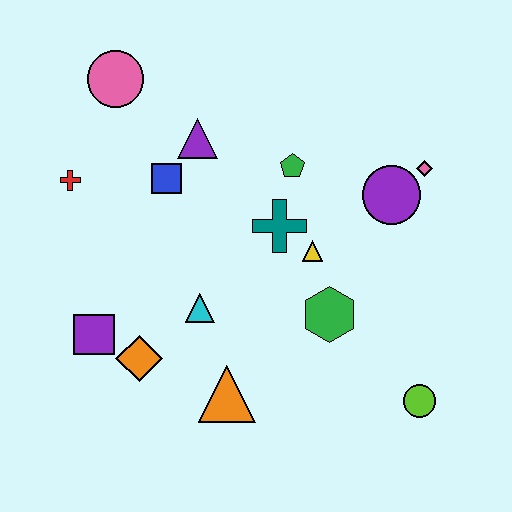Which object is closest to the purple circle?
The pink diamond is closest to the purple circle.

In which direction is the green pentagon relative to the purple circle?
The green pentagon is to the left of the purple circle.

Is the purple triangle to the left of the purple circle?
Yes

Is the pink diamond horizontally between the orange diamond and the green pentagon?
No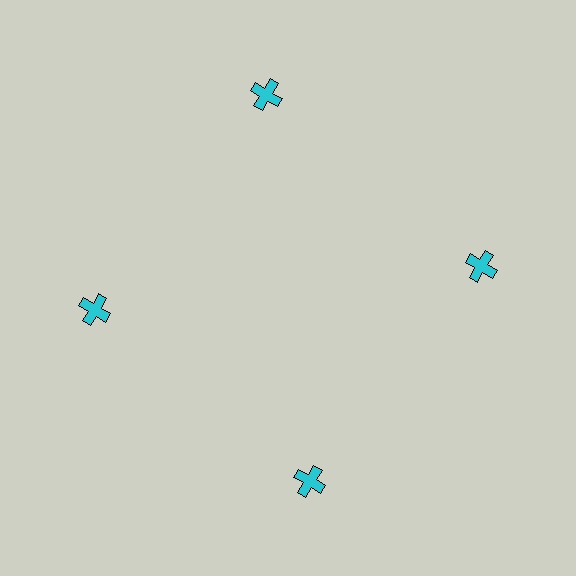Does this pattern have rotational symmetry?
Yes, this pattern has 4-fold rotational symmetry. It looks the same after rotating 90 degrees around the center.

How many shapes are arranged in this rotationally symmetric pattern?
There are 4 shapes, arranged in 4 groups of 1.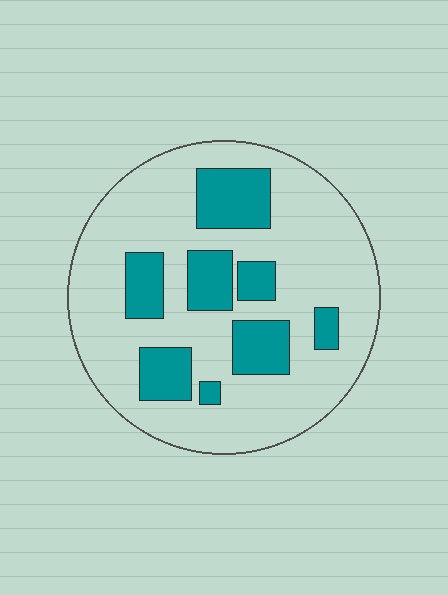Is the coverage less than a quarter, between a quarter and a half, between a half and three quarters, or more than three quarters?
Less than a quarter.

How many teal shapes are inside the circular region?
8.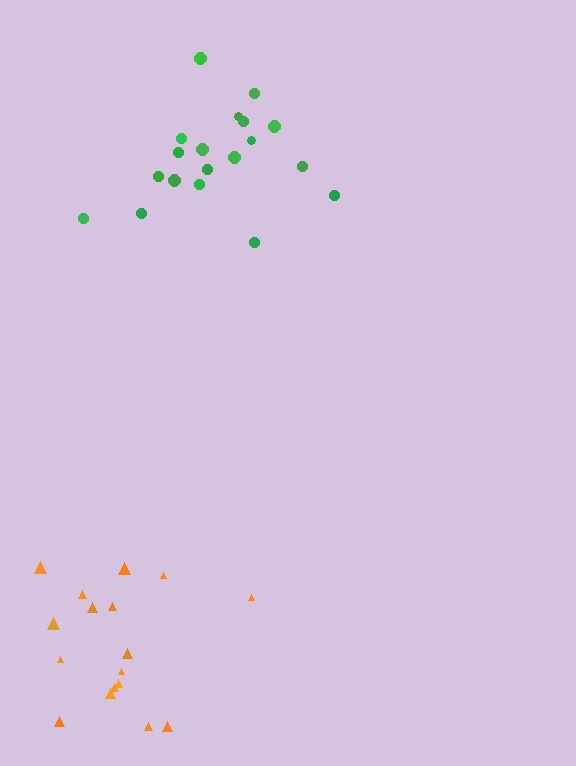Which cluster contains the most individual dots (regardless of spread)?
Green (19).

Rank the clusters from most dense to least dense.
green, orange.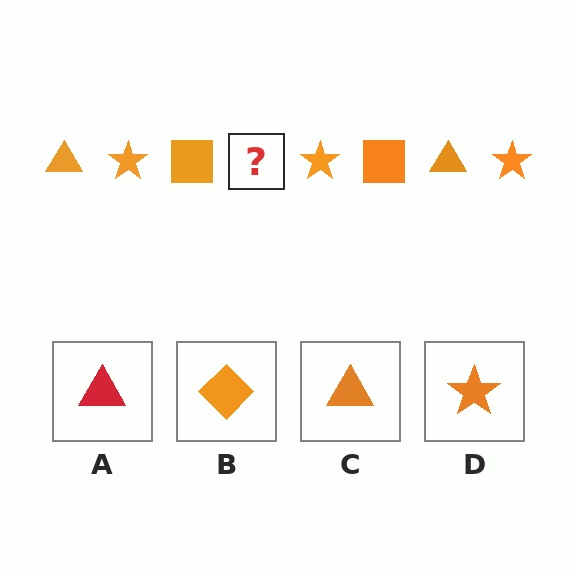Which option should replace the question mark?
Option C.